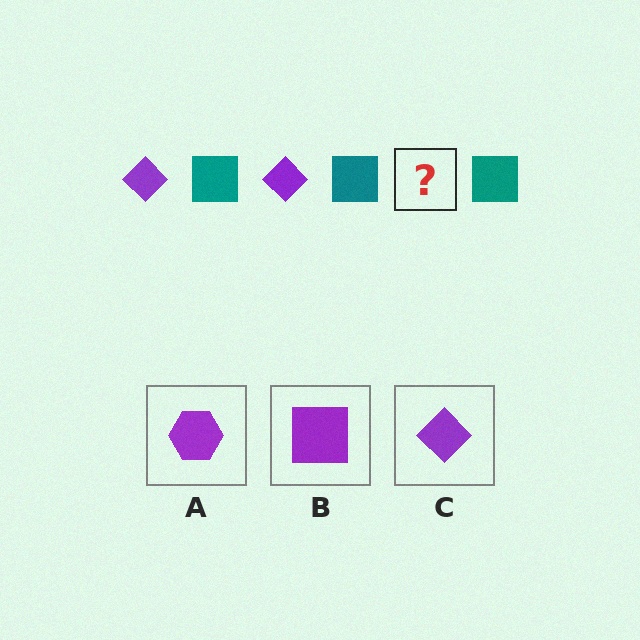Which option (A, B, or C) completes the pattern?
C.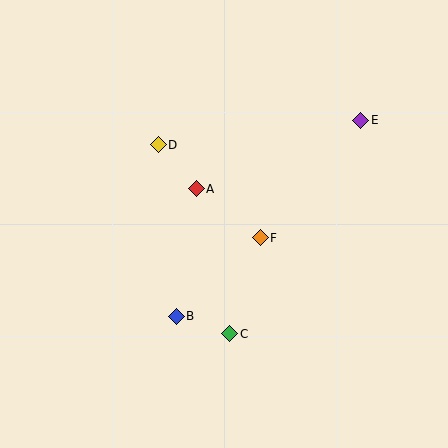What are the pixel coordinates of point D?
Point D is at (158, 145).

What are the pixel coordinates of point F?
Point F is at (260, 238).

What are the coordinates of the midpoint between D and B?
The midpoint between D and B is at (167, 230).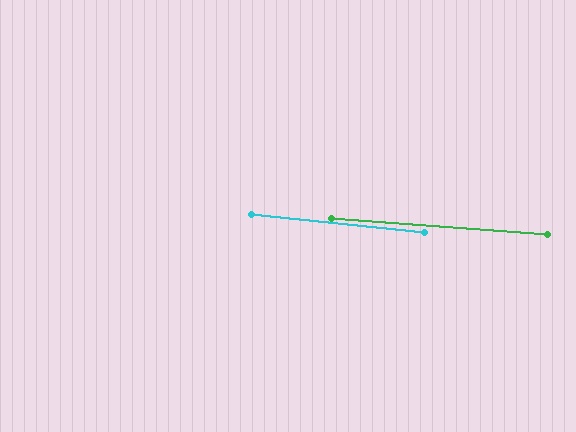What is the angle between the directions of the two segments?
Approximately 2 degrees.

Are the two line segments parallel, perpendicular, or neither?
Parallel — their directions differ by only 1.8°.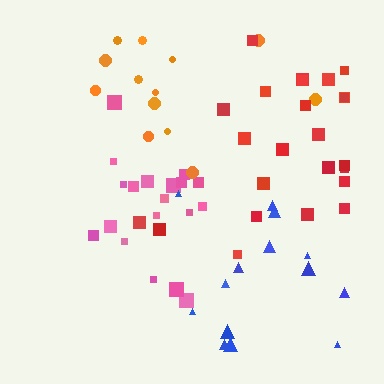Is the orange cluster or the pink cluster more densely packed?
Pink.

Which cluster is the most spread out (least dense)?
Blue.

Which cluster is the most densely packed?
Pink.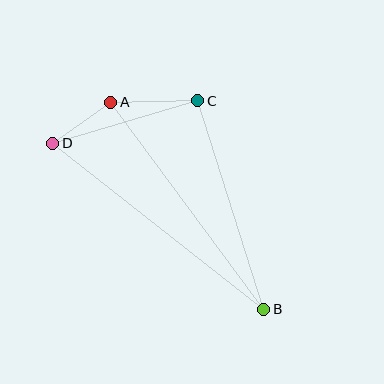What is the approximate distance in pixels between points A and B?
The distance between A and B is approximately 257 pixels.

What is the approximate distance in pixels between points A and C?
The distance between A and C is approximately 87 pixels.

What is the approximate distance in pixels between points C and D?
The distance between C and D is approximately 151 pixels.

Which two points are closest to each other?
Points A and D are closest to each other.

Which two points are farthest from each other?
Points B and D are farthest from each other.